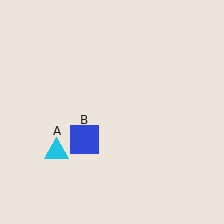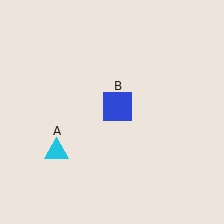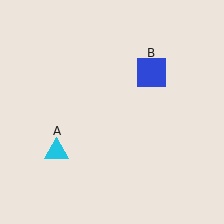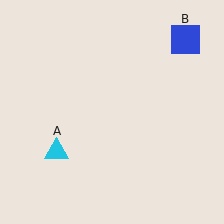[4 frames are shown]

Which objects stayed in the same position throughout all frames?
Cyan triangle (object A) remained stationary.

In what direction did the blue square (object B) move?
The blue square (object B) moved up and to the right.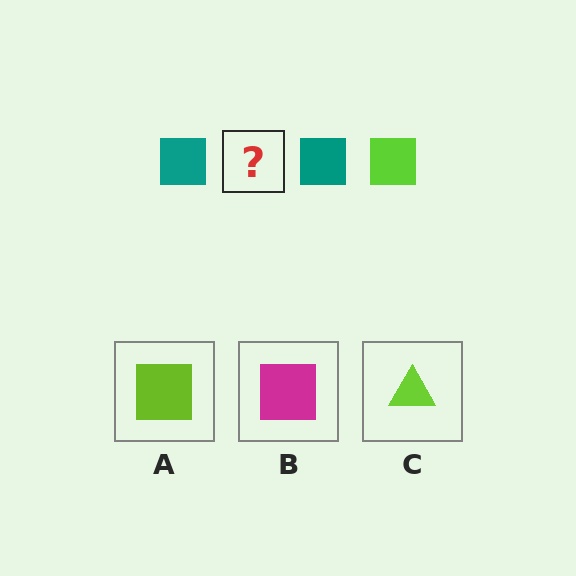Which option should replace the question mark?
Option A.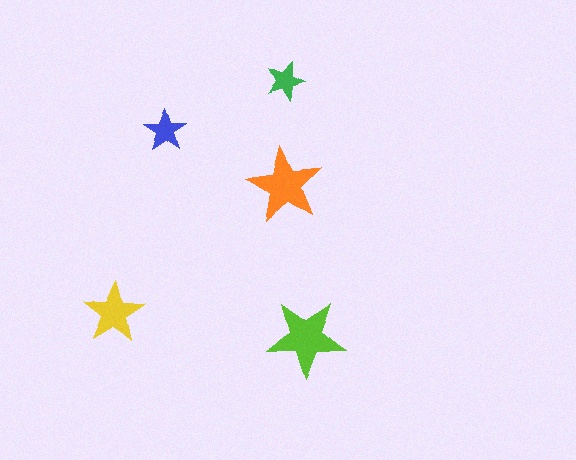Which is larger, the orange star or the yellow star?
The orange one.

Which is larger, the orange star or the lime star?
The lime one.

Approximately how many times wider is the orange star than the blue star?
About 2 times wider.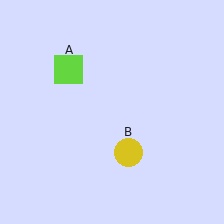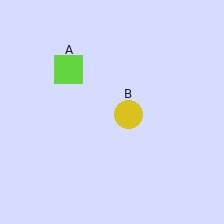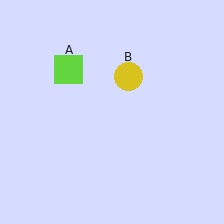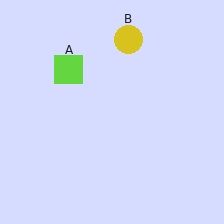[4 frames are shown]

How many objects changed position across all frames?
1 object changed position: yellow circle (object B).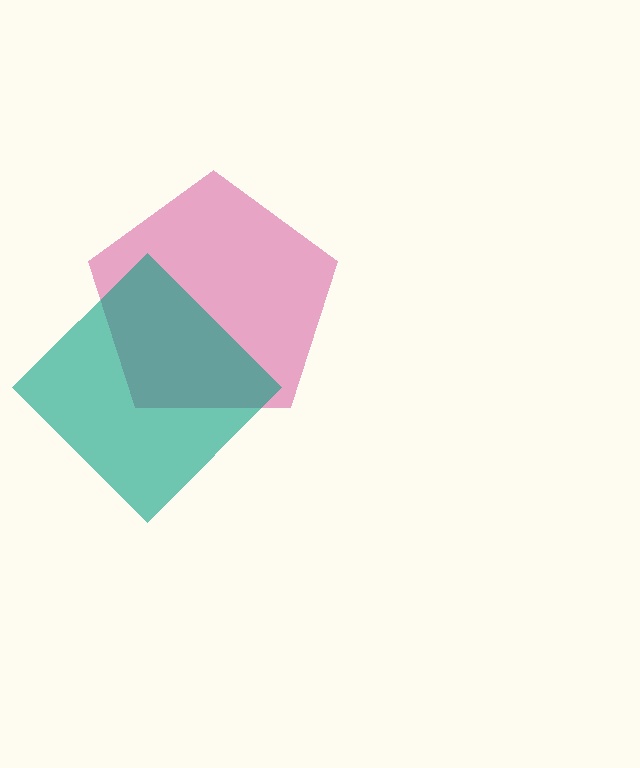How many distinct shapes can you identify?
There are 2 distinct shapes: a magenta pentagon, a teal diamond.